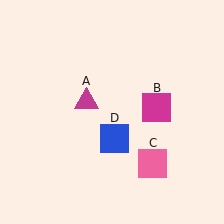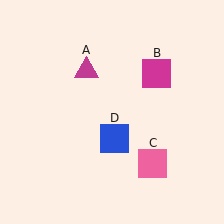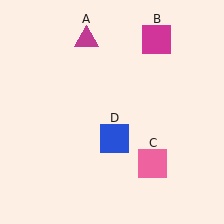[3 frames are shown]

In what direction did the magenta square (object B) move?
The magenta square (object B) moved up.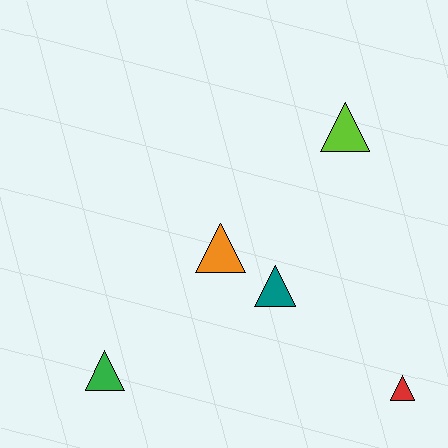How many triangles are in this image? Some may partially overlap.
There are 5 triangles.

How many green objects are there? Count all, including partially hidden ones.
There is 1 green object.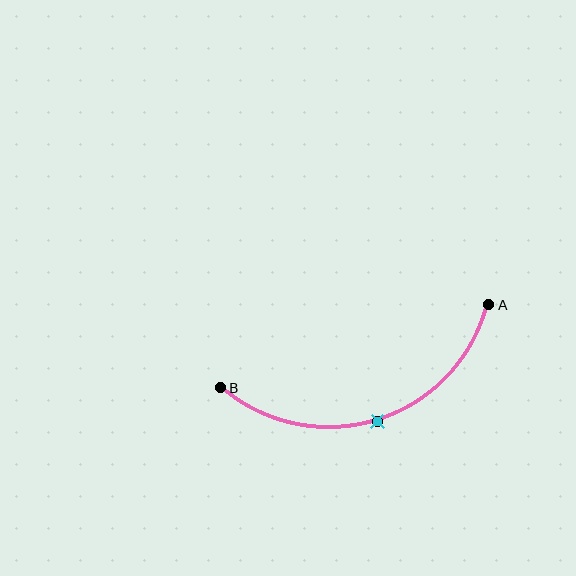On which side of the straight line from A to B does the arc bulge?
The arc bulges below the straight line connecting A and B.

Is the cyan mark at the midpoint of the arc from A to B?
Yes. The cyan mark lies on the arc at equal arc-length from both A and B — it is the arc midpoint.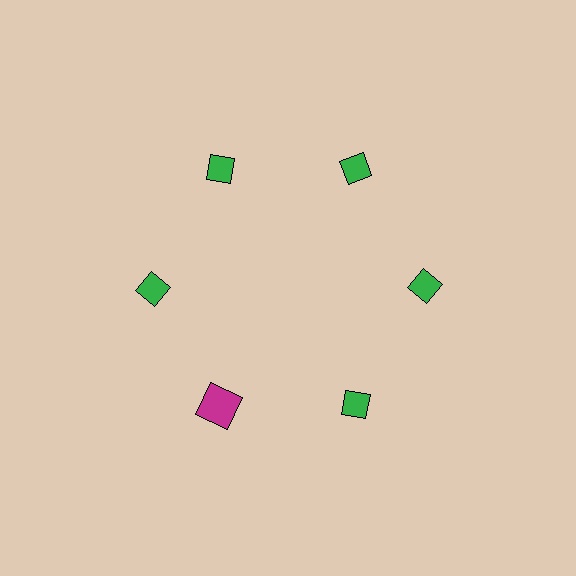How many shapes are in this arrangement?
There are 6 shapes arranged in a ring pattern.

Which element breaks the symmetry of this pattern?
The magenta square at roughly the 7 o'clock position breaks the symmetry. All other shapes are green diamonds.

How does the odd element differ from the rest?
It differs in both color (magenta instead of green) and shape (square instead of diamond).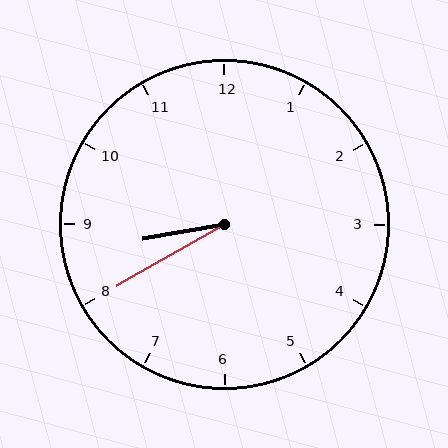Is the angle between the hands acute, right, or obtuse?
It is acute.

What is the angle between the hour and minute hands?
Approximately 20 degrees.